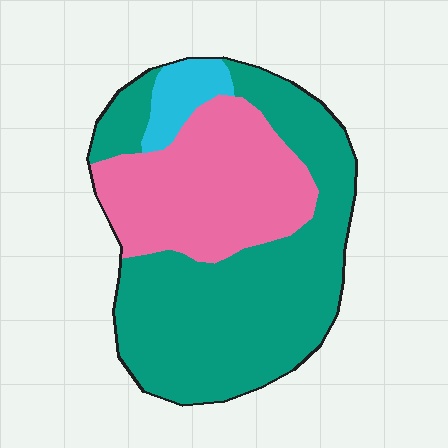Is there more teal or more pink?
Teal.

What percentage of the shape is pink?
Pink covers around 35% of the shape.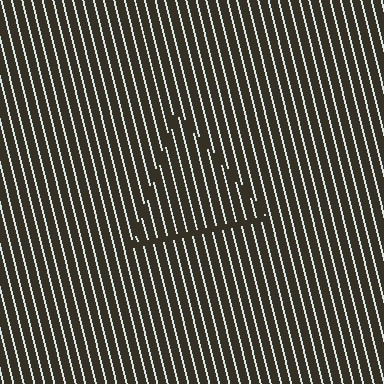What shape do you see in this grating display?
An illusory triangle. The interior of the shape contains the same grating, shifted by half a period — the contour is defined by the phase discontinuity where line-ends from the inner and outer gratings abut.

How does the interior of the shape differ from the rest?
The interior of the shape contains the same grating, shifted by half a period — the contour is defined by the phase discontinuity where line-ends from the inner and outer gratings abut.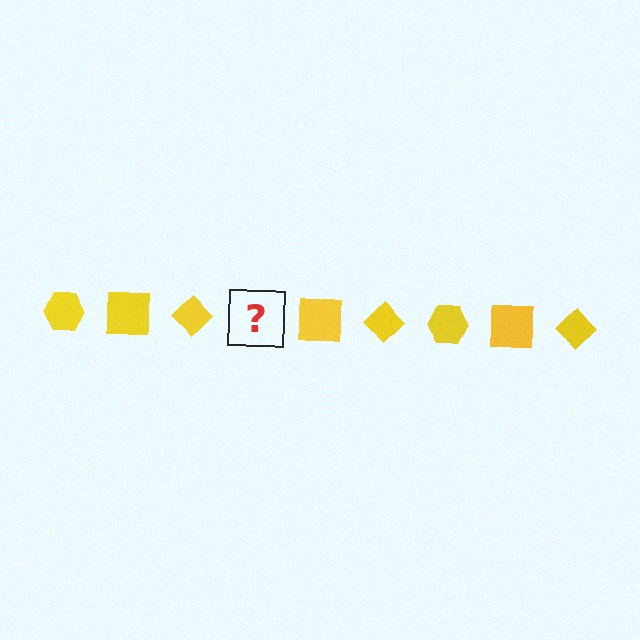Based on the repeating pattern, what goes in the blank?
The blank should be a yellow hexagon.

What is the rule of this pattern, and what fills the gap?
The rule is that the pattern cycles through hexagon, square, diamond shapes in yellow. The gap should be filled with a yellow hexagon.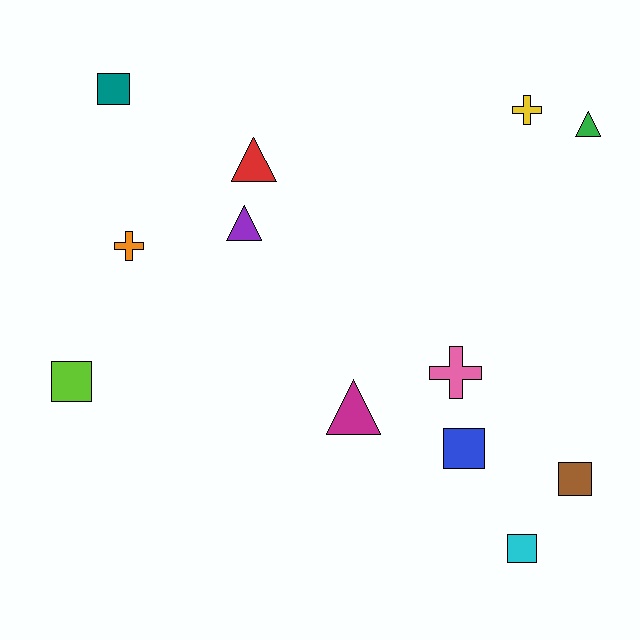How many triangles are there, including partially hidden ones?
There are 4 triangles.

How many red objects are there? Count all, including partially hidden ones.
There is 1 red object.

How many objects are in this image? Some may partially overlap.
There are 12 objects.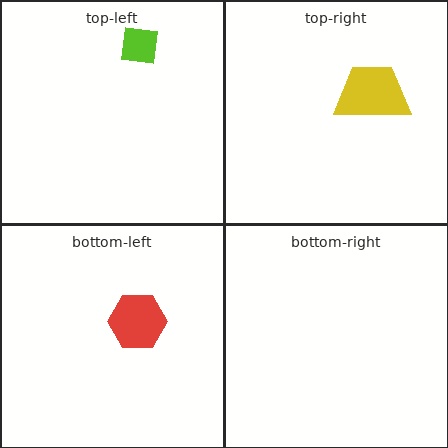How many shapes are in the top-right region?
1.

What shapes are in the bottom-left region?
The red hexagon.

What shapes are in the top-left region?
The lime square.